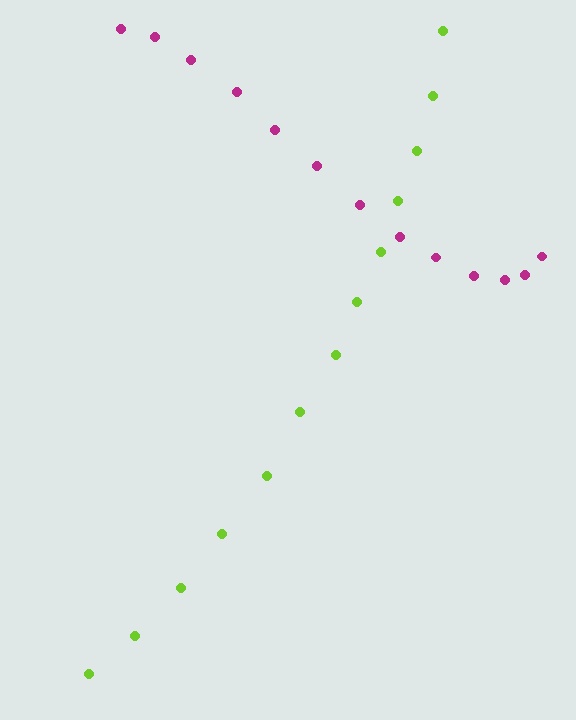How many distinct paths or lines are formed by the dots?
There are 2 distinct paths.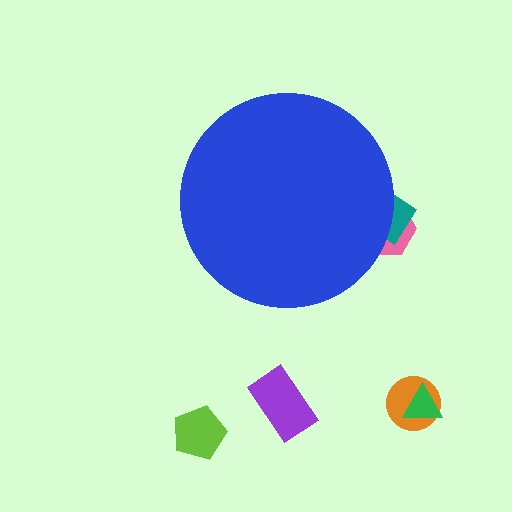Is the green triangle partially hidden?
No, the green triangle is fully visible.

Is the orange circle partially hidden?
No, the orange circle is fully visible.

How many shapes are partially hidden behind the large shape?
2 shapes are partially hidden.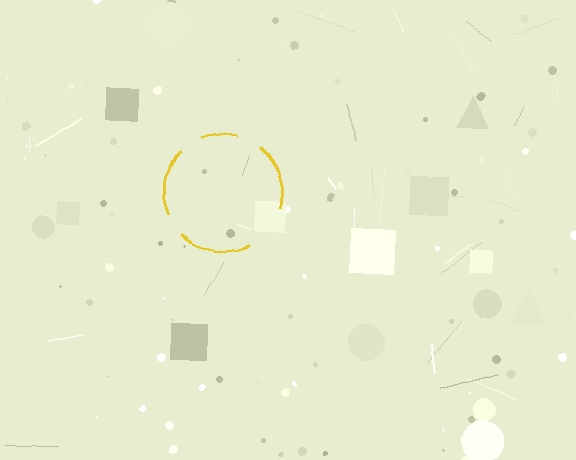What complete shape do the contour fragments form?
The contour fragments form a circle.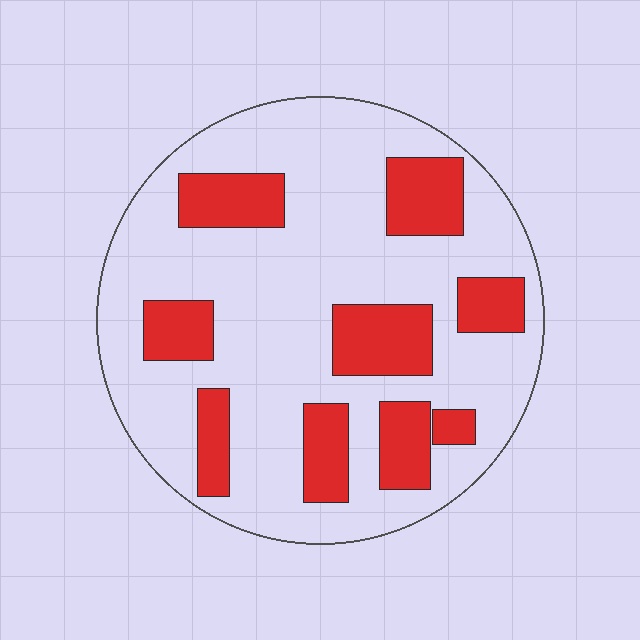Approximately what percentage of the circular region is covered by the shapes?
Approximately 25%.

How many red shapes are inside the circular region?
9.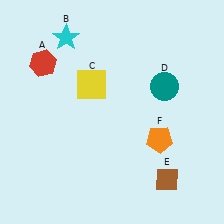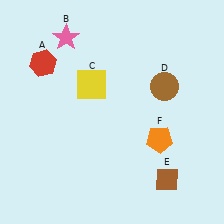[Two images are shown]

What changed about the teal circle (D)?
In Image 1, D is teal. In Image 2, it changed to brown.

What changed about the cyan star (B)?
In Image 1, B is cyan. In Image 2, it changed to pink.